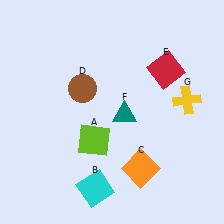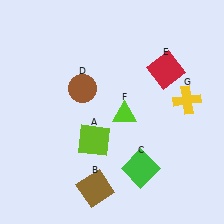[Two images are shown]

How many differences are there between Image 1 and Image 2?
There are 3 differences between the two images.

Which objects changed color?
B changed from cyan to brown. C changed from orange to green. F changed from teal to lime.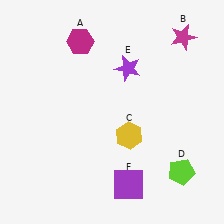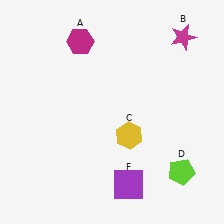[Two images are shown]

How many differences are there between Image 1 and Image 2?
There is 1 difference between the two images.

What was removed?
The purple star (E) was removed in Image 2.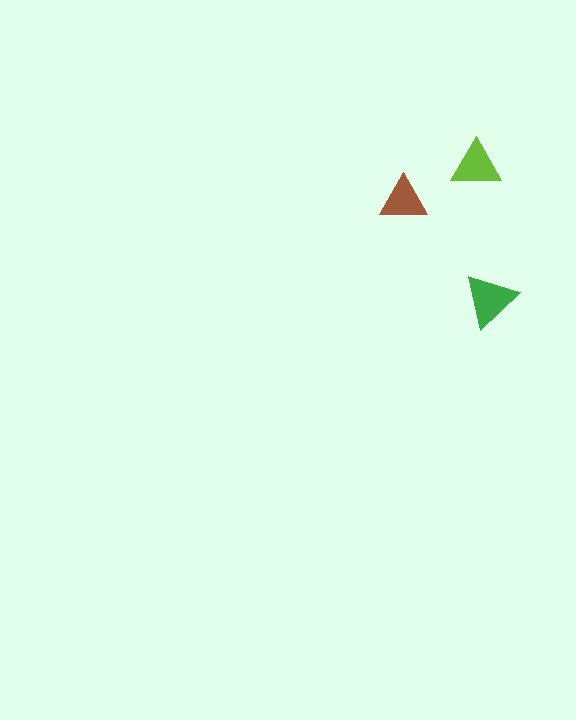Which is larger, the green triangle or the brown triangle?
The green one.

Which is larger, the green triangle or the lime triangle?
The green one.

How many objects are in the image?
There are 3 objects in the image.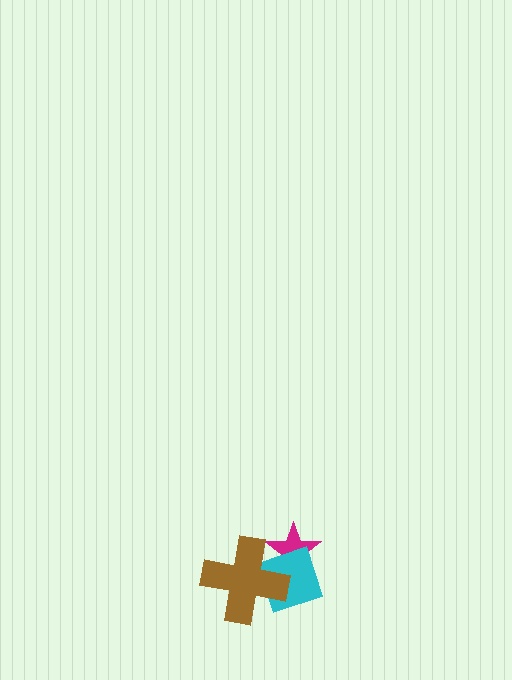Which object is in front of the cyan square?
The brown cross is in front of the cyan square.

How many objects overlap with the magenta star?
2 objects overlap with the magenta star.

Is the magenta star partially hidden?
Yes, it is partially covered by another shape.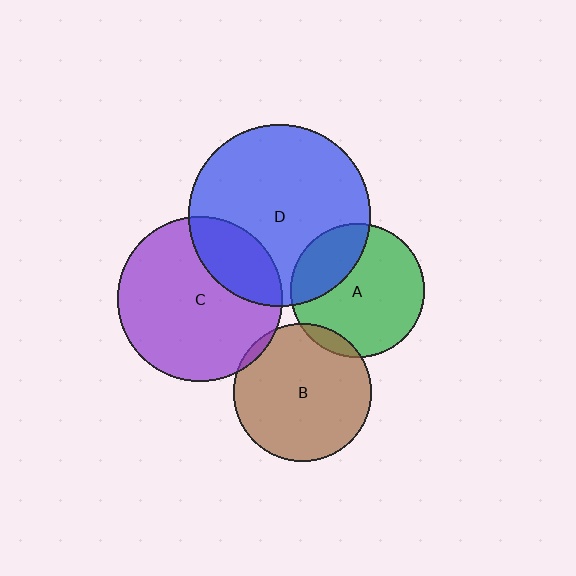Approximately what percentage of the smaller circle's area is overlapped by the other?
Approximately 5%.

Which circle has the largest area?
Circle D (blue).